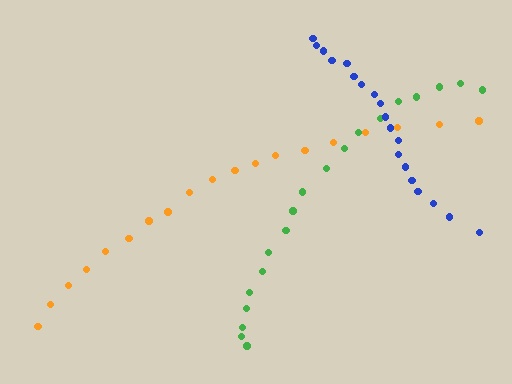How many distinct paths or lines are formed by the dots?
There are 3 distinct paths.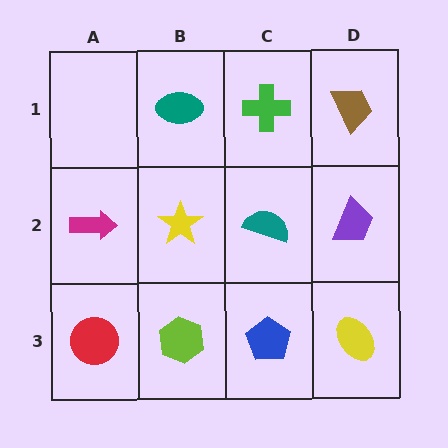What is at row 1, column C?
A green cross.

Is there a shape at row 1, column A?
No, that cell is empty.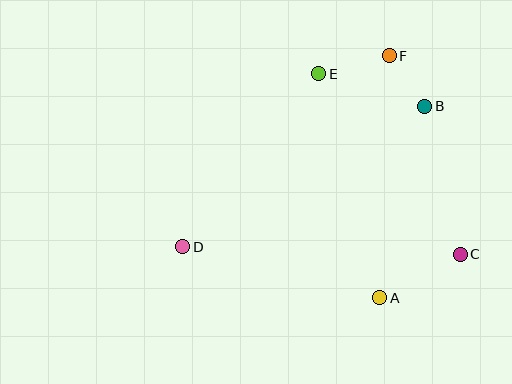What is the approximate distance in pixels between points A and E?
The distance between A and E is approximately 232 pixels.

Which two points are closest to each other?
Points B and F are closest to each other.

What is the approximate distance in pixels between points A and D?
The distance between A and D is approximately 203 pixels.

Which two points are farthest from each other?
Points D and F are farthest from each other.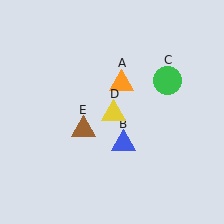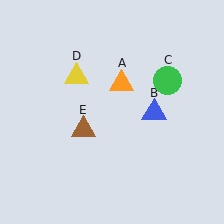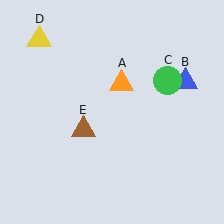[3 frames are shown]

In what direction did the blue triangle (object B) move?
The blue triangle (object B) moved up and to the right.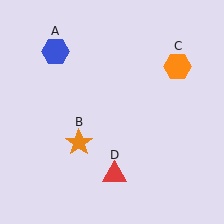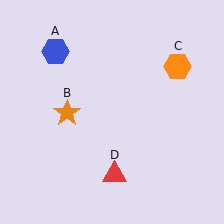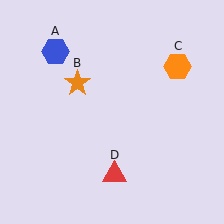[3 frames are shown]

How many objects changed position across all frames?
1 object changed position: orange star (object B).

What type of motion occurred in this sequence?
The orange star (object B) rotated clockwise around the center of the scene.